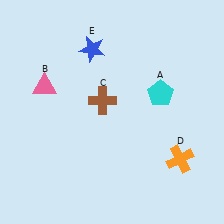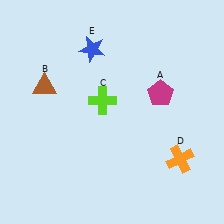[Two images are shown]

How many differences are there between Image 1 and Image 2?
There are 3 differences between the two images.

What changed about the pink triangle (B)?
In Image 1, B is pink. In Image 2, it changed to brown.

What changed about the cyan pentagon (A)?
In Image 1, A is cyan. In Image 2, it changed to magenta.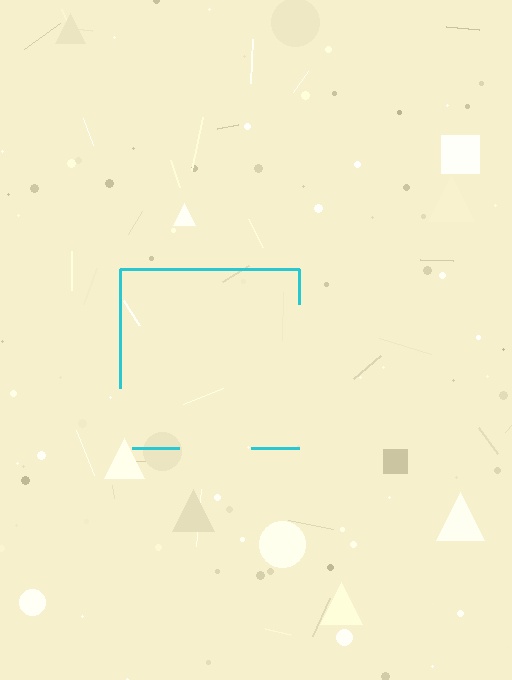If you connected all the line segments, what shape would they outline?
They would outline a square.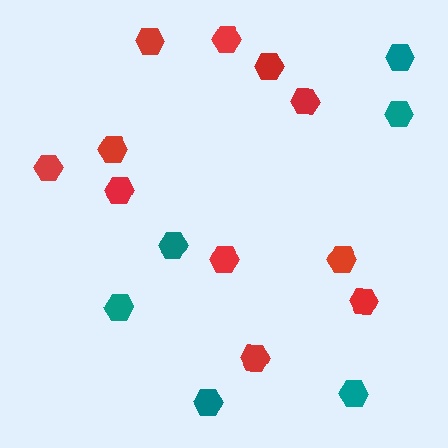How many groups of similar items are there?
There are 2 groups: one group of teal hexagons (6) and one group of red hexagons (11).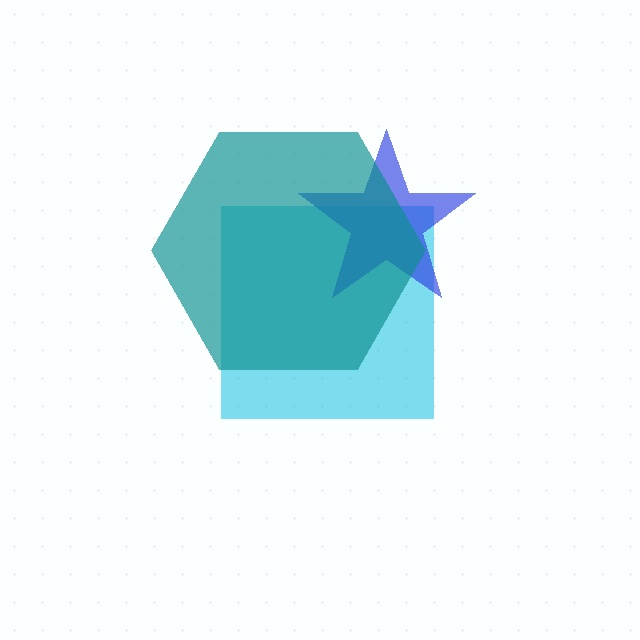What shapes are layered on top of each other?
The layered shapes are: a cyan square, a blue star, a teal hexagon.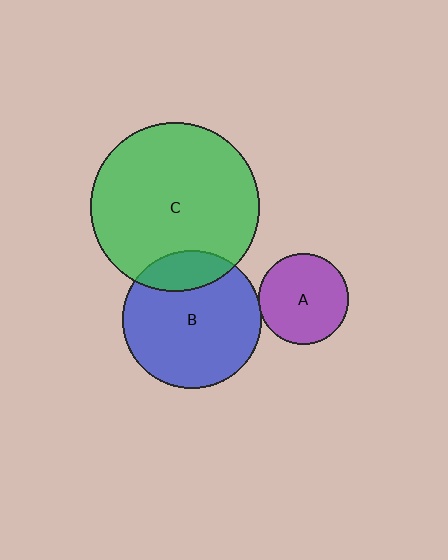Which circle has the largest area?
Circle C (green).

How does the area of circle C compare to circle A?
Approximately 3.5 times.